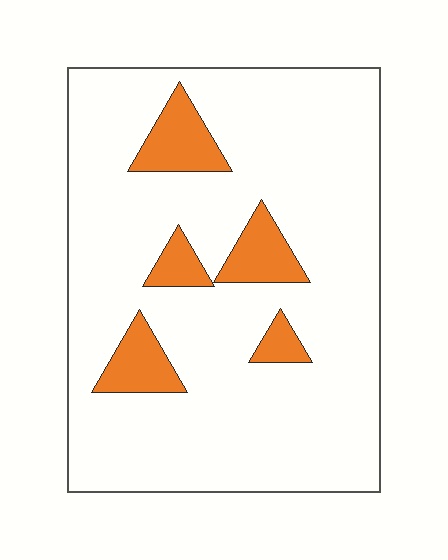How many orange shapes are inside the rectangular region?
5.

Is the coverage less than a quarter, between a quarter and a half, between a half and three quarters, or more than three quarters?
Less than a quarter.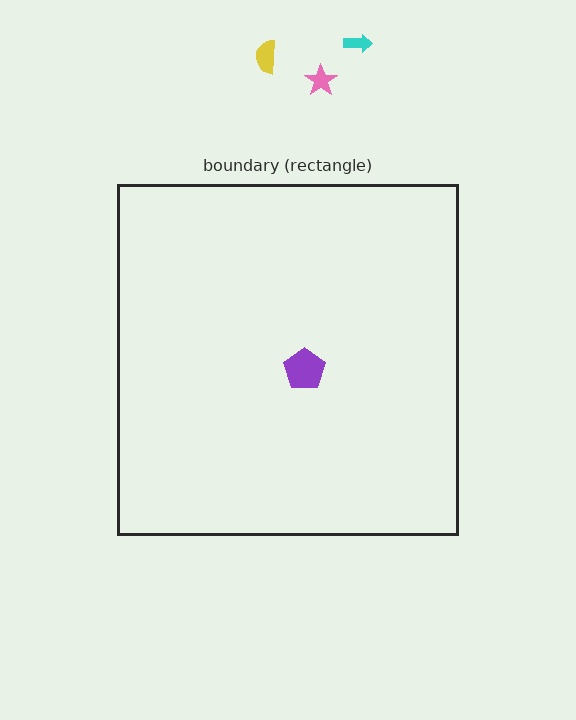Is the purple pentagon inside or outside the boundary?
Inside.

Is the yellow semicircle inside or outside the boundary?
Outside.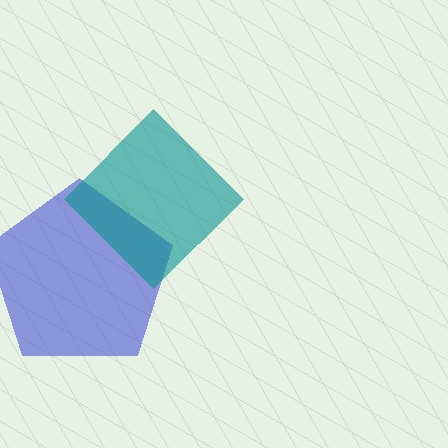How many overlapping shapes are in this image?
There are 2 overlapping shapes in the image.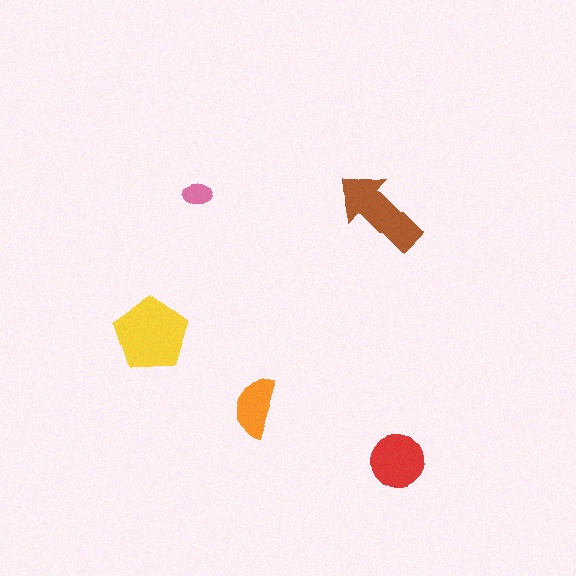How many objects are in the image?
There are 5 objects in the image.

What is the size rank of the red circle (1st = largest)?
3rd.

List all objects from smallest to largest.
The pink ellipse, the orange semicircle, the red circle, the brown arrow, the yellow pentagon.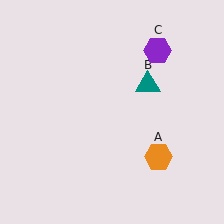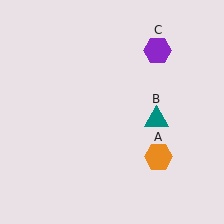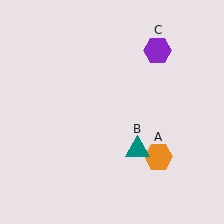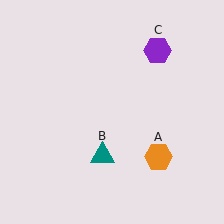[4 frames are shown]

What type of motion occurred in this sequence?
The teal triangle (object B) rotated clockwise around the center of the scene.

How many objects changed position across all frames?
1 object changed position: teal triangle (object B).